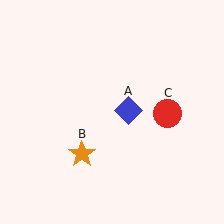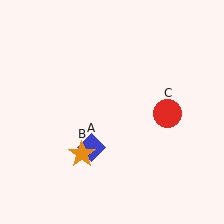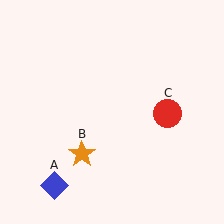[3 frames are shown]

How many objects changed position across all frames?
1 object changed position: blue diamond (object A).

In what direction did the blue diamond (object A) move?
The blue diamond (object A) moved down and to the left.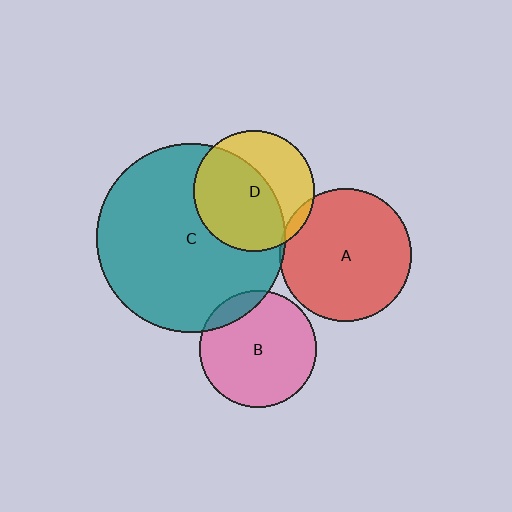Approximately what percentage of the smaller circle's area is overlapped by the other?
Approximately 5%.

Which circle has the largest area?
Circle C (teal).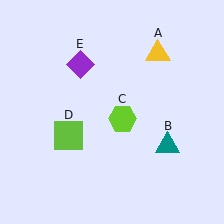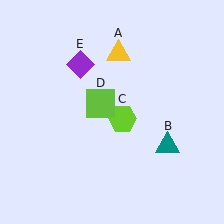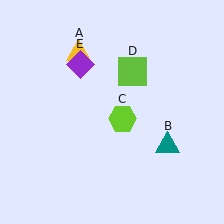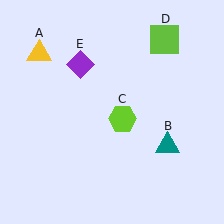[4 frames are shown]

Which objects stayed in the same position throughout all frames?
Teal triangle (object B) and lime hexagon (object C) and purple diamond (object E) remained stationary.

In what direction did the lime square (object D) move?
The lime square (object D) moved up and to the right.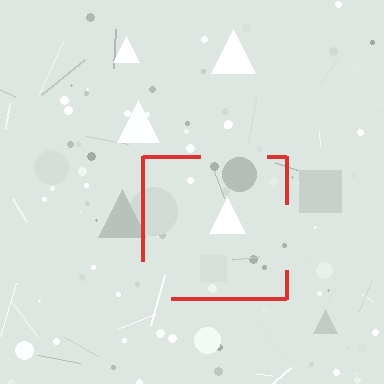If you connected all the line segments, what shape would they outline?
They would outline a square.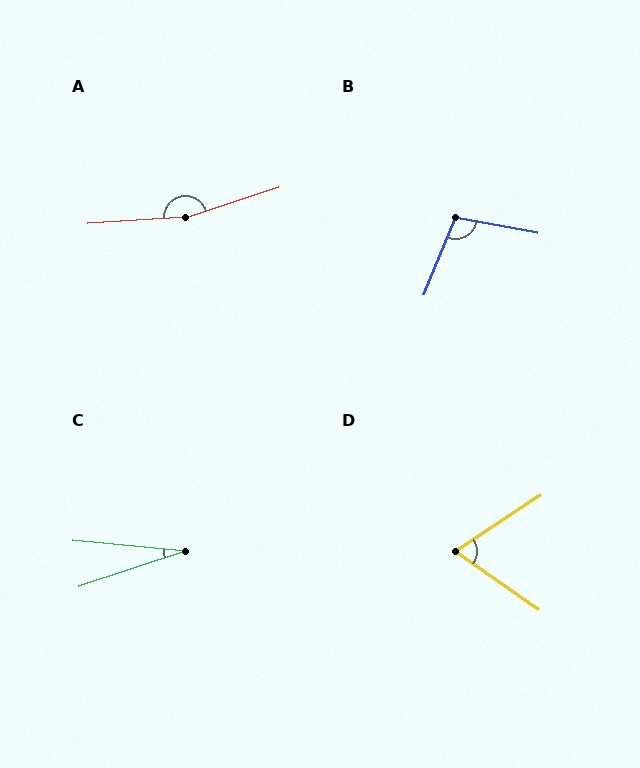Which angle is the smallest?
C, at approximately 24 degrees.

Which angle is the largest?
A, at approximately 165 degrees.